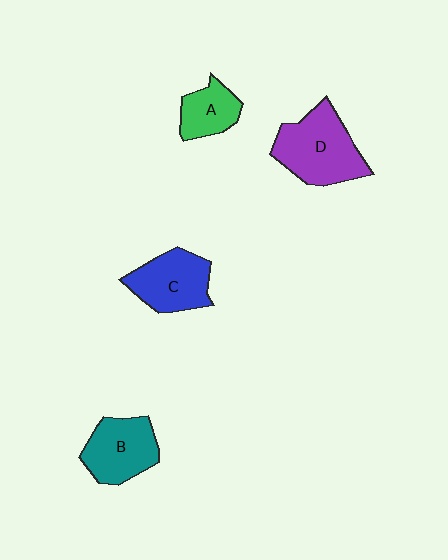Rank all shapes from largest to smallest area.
From largest to smallest: D (purple), C (blue), B (teal), A (green).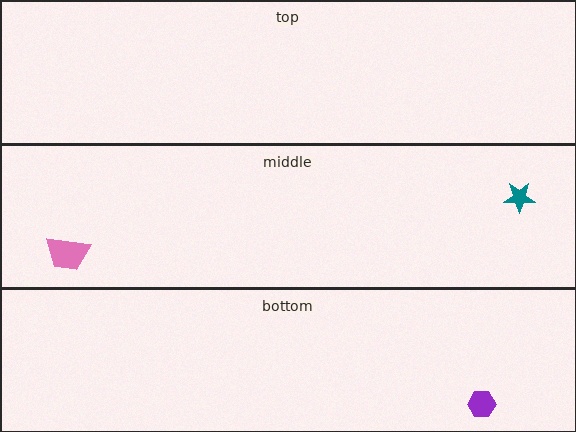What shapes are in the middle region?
The teal star, the pink trapezoid.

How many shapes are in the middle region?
2.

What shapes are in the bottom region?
The purple hexagon.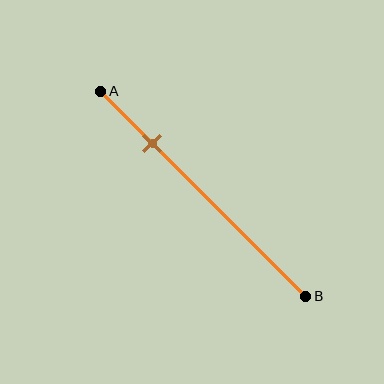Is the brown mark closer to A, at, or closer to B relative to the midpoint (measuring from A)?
The brown mark is closer to point A than the midpoint of segment AB.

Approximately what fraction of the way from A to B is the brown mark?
The brown mark is approximately 25% of the way from A to B.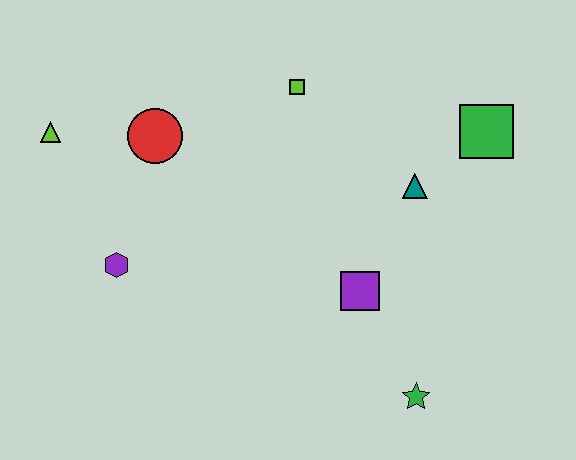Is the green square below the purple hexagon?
No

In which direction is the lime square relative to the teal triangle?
The lime square is to the left of the teal triangle.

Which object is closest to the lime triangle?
The red circle is closest to the lime triangle.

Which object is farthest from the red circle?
The green star is farthest from the red circle.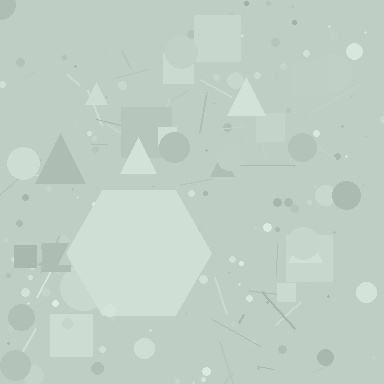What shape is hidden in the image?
A hexagon is hidden in the image.